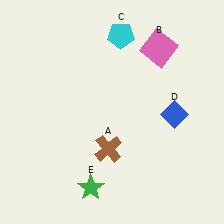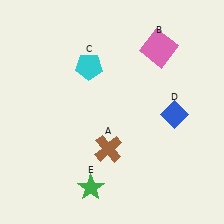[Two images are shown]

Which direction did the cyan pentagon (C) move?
The cyan pentagon (C) moved left.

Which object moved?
The cyan pentagon (C) moved left.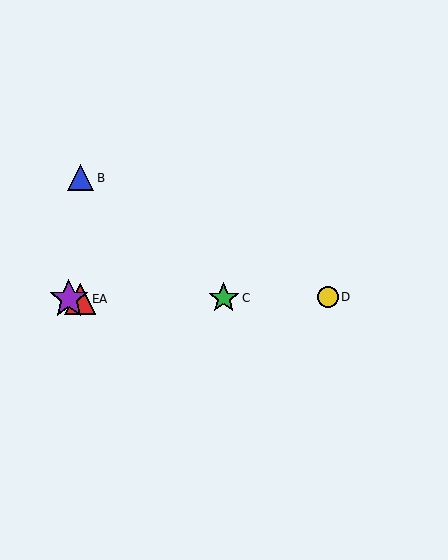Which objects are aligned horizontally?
Objects A, C, D, E are aligned horizontally.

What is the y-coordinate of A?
Object A is at y≈299.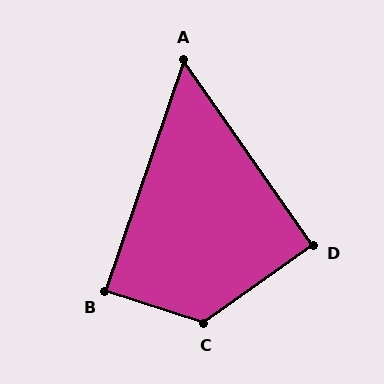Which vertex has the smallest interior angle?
A, at approximately 54 degrees.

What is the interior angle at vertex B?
Approximately 89 degrees (approximately right).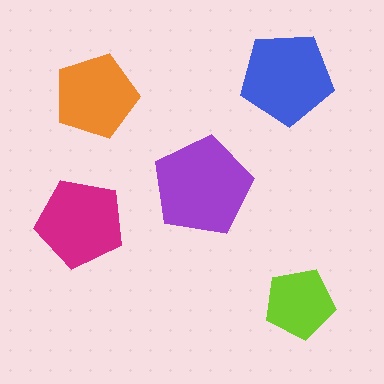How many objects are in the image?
There are 5 objects in the image.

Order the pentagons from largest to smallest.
the purple one, the blue one, the magenta one, the orange one, the lime one.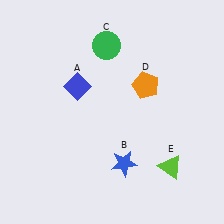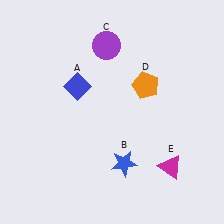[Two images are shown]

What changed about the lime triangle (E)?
In Image 1, E is lime. In Image 2, it changed to magenta.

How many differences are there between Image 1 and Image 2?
There are 2 differences between the two images.